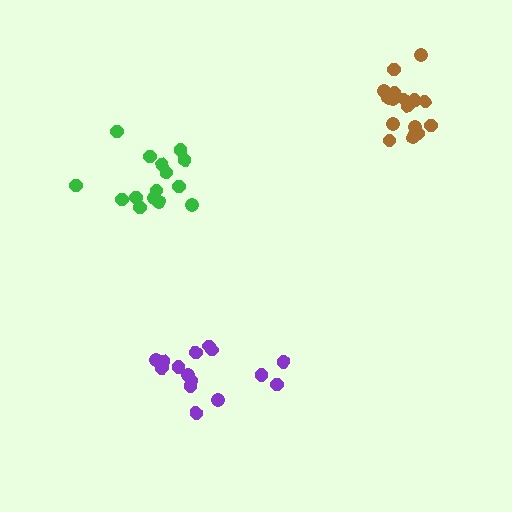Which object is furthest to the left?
The green cluster is leftmost.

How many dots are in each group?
Group 1: 16 dots, Group 2: 15 dots, Group 3: 15 dots (46 total).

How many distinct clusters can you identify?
There are 3 distinct clusters.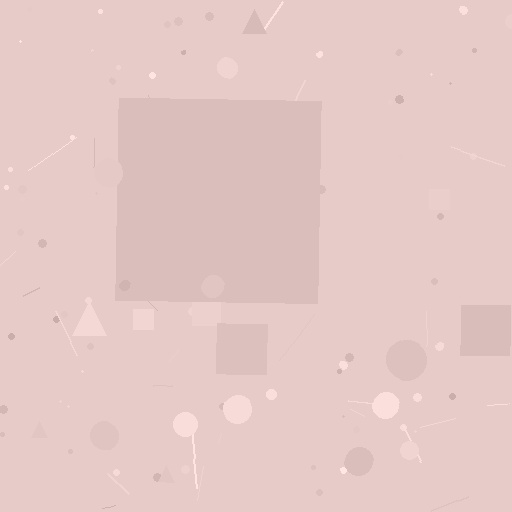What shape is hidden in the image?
A square is hidden in the image.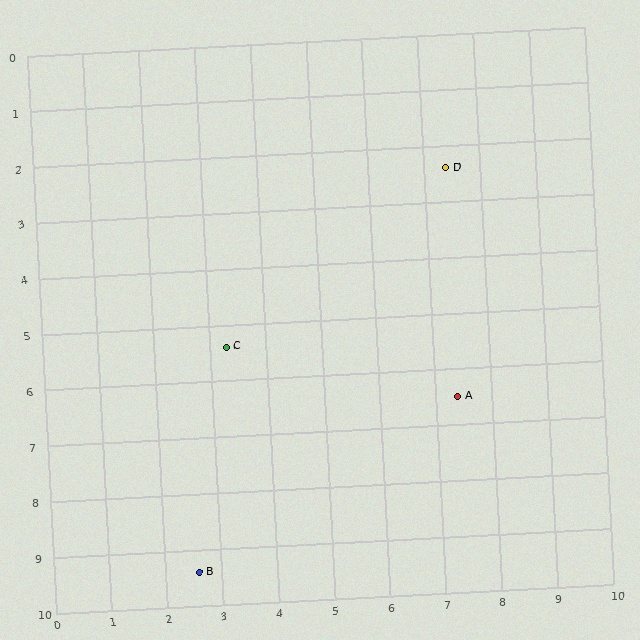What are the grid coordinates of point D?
Point D is at approximately (7.4, 2.4).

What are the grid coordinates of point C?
Point C is at approximately (3.3, 5.4).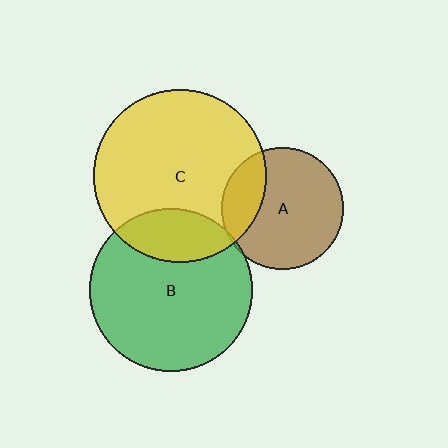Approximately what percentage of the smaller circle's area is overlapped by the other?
Approximately 5%.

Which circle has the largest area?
Circle C (yellow).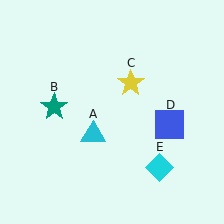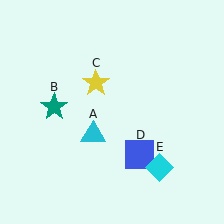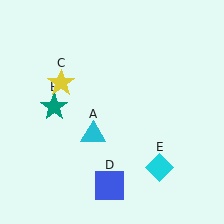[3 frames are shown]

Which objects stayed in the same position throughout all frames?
Cyan triangle (object A) and teal star (object B) and cyan diamond (object E) remained stationary.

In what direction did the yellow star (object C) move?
The yellow star (object C) moved left.